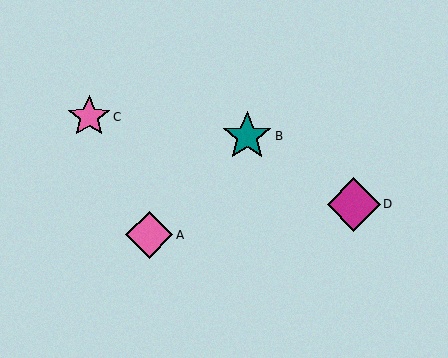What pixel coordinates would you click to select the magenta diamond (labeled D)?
Click at (354, 204) to select the magenta diamond D.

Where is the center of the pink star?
The center of the pink star is at (89, 117).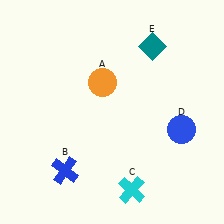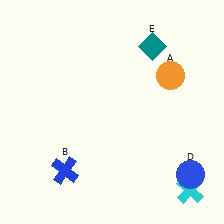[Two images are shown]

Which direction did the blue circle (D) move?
The blue circle (D) moved down.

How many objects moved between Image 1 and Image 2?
3 objects moved between the two images.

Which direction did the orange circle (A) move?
The orange circle (A) moved right.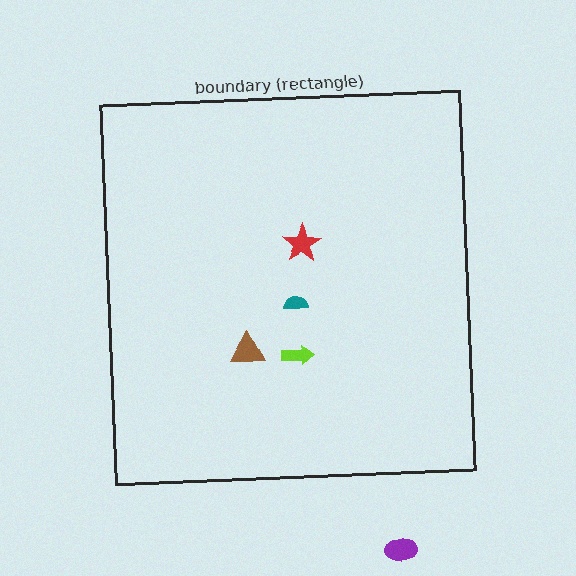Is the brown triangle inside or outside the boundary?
Inside.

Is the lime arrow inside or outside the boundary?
Inside.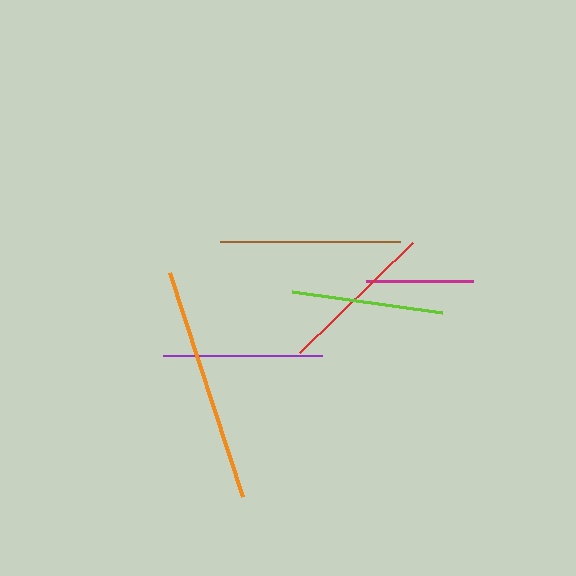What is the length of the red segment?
The red segment is approximately 158 pixels long.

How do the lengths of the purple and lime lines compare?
The purple and lime lines are approximately the same length.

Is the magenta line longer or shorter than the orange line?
The orange line is longer than the magenta line.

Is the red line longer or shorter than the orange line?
The orange line is longer than the red line.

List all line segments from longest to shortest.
From longest to shortest: orange, brown, purple, red, lime, magenta.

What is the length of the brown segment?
The brown segment is approximately 180 pixels long.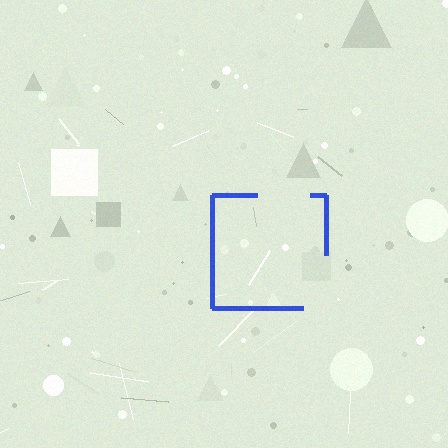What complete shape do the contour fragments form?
The contour fragments form a square.